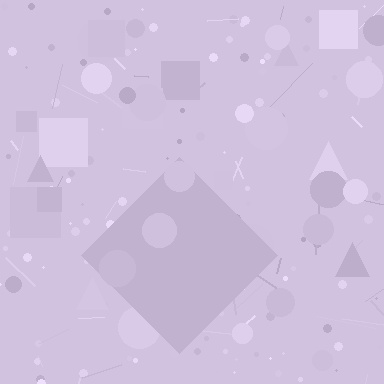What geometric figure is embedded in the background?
A diamond is embedded in the background.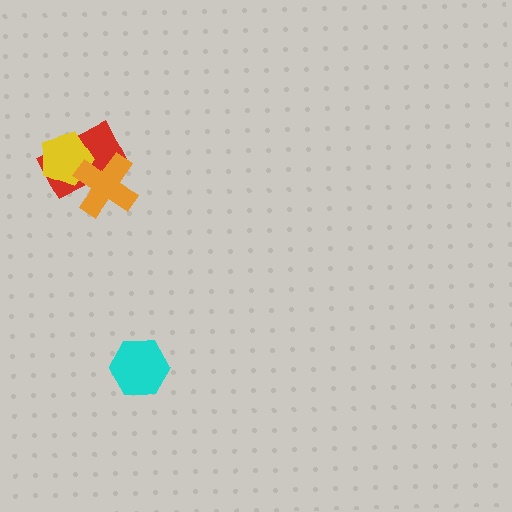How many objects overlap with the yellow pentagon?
2 objects overlap with the yellow pentagon.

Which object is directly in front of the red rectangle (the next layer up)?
The yellow pentagon is directly in front of the red rectangle.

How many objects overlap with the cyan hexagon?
0 objects overlap with the cyan hexagon.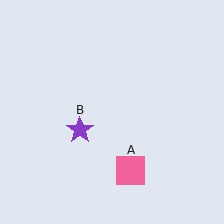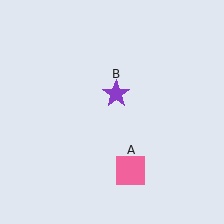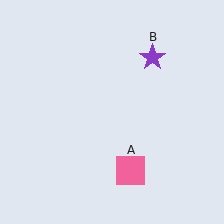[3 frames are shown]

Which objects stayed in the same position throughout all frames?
Pink square (object A) remained stationary.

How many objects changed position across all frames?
1 object changed position: purple star (object B).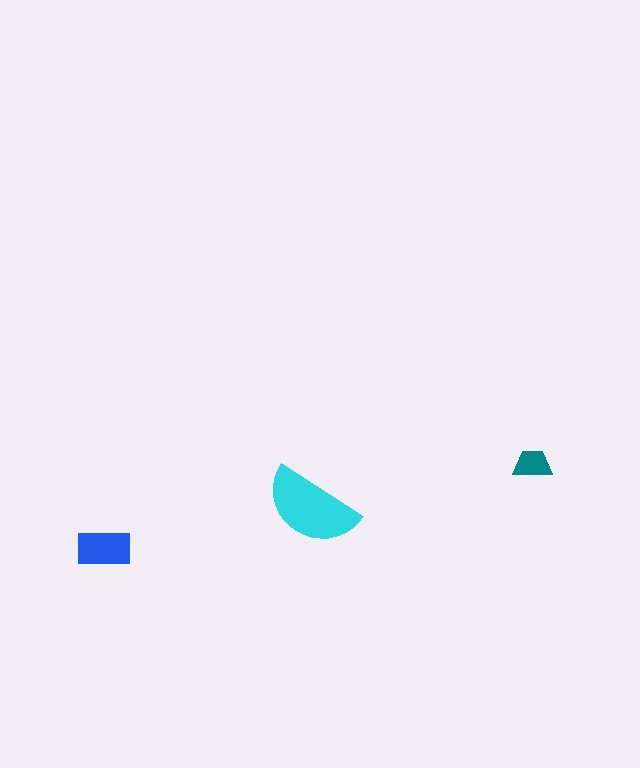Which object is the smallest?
The teal trapezoid.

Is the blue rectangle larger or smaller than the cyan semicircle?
Smaller.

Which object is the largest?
The cyan semicircle.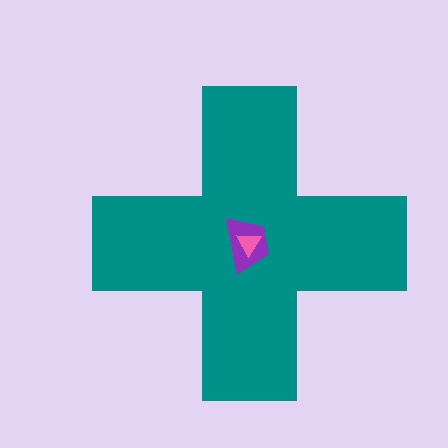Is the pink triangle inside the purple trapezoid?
Yes.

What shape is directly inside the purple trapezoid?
The pink triangle.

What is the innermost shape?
The pink triangle.